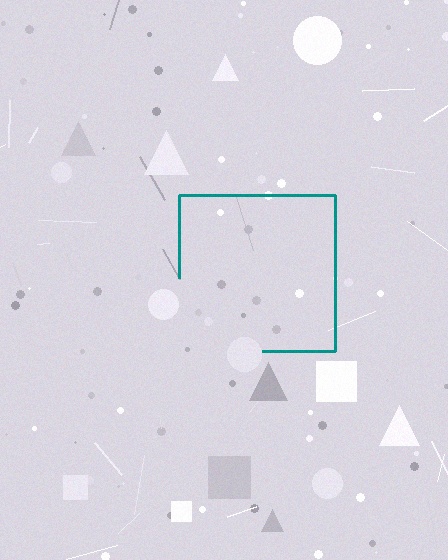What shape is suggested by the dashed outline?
The dashed outline suggests a square.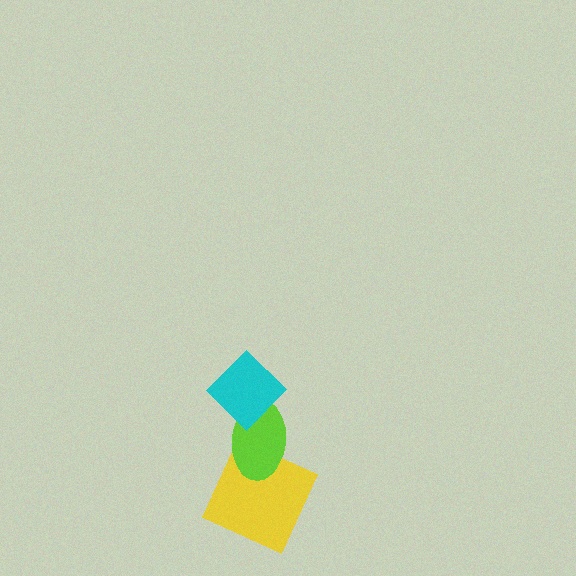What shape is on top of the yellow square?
The lime ellipse is on top of the yellow square.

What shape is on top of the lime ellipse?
The cyan diamond is on top of the lime ellipse.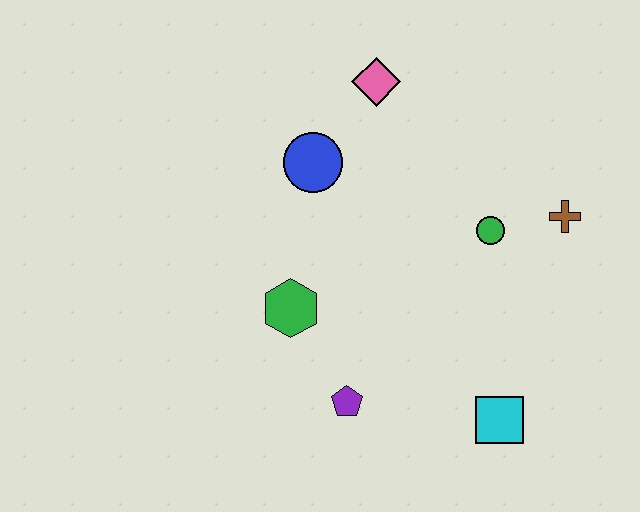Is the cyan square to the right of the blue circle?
Yes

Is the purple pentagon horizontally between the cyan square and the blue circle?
Yes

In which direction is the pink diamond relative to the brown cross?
The pink diamond is to the left of the brown cross.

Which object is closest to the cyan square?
The purple pentagon is closest to the cyan square.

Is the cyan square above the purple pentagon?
No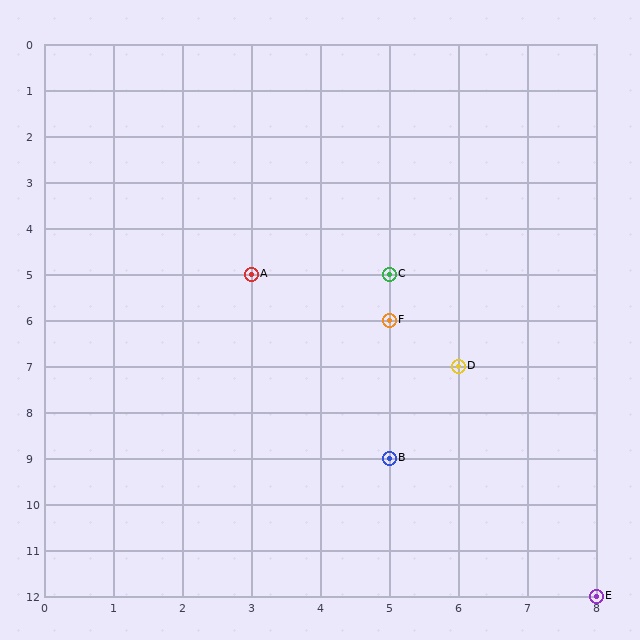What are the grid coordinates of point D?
Point D is at grid coordinates (6, 7).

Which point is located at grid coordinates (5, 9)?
Point B is at (5, 9).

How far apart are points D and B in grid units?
Points D and B are 1 column and 2 rows apart (about 2.2 grid units diagonally).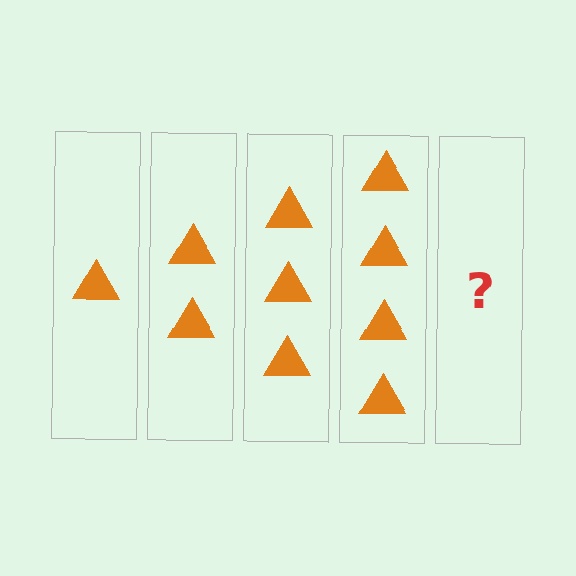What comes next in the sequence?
The next element should be 5 triangles.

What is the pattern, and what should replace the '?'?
The pattern is that each step adds one more triangle. The '?' should be 5 triangles.